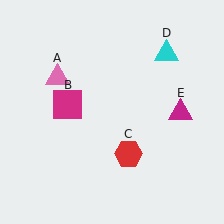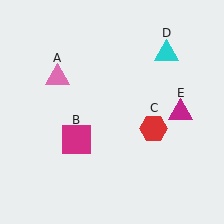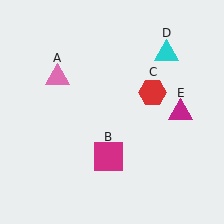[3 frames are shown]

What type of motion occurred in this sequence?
The magenta square (object B), red hexagon (object C) rotated counterclockwise around the center of the scene.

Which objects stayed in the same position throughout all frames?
Pink triangle (object A) and cyan triangle (object D) and magenta triangle (object E) remained stationary.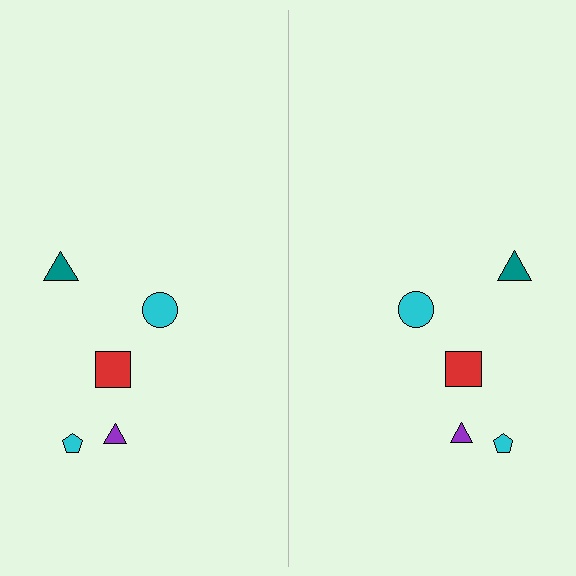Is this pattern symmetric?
Yes, this pattern has bilateral (reflection) symmetry.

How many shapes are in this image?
There are 10 shapes in this image.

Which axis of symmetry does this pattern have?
The pattern has a vertical axis of symmetry running through the center of the image.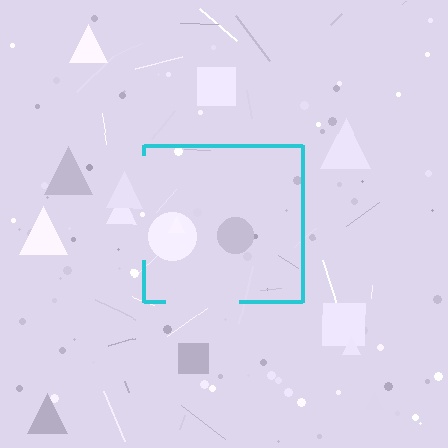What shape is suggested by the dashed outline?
The dashed outline suggests a square.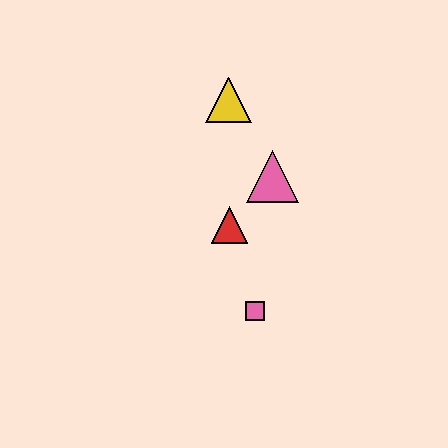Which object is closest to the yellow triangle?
The pink triangle is closest to the yellow triangle.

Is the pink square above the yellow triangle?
No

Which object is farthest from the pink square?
The yellow triangle is farthest from the pink square.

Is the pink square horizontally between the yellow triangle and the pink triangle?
Yes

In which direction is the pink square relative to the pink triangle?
The pink square is below the pink triangle.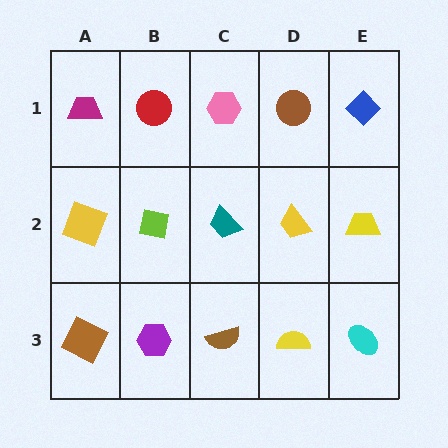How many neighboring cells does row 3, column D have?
3.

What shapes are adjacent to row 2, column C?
A pink hexagon (row 1, column C), a brown semicircle (row 3, column C), a lime square (row 2, column B), a yellow trapezoid (row 2, column D).